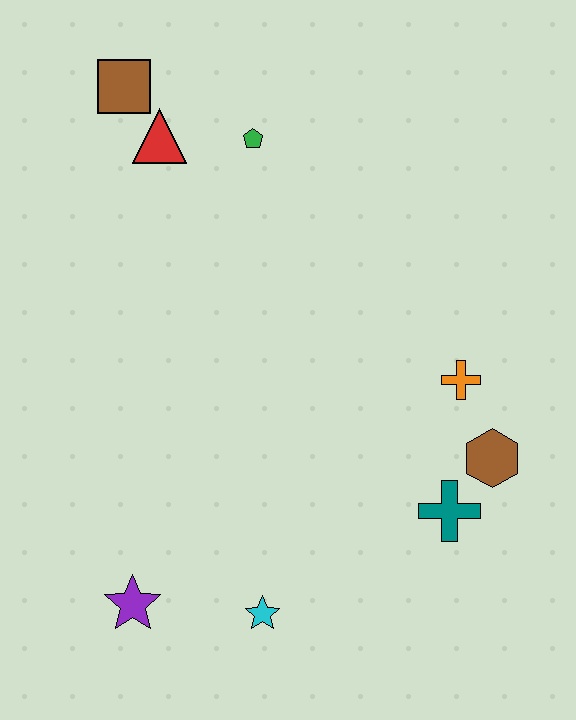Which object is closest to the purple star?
The cyan star is closest to the purple star.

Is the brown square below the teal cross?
No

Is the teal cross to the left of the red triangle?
No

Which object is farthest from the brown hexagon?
The brown square is farthest from the brown hexagon.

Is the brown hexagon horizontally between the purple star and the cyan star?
No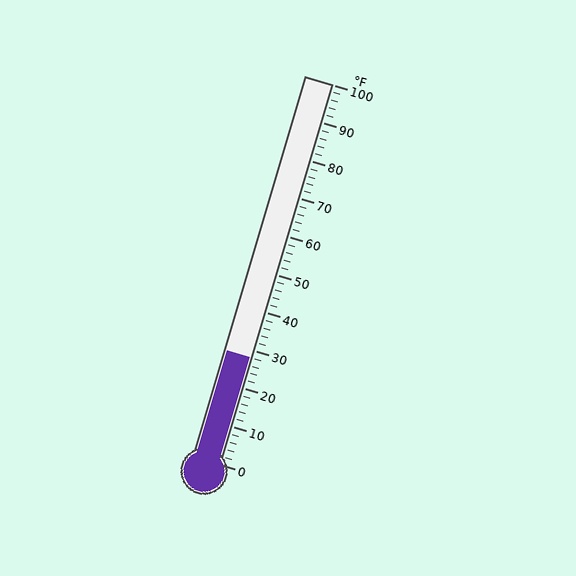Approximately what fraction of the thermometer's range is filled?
The thermometer is filled to approximately 30% of its range.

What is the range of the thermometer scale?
The thermometer scale ranges from 0°F to 100°F.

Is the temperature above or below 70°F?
The temperature is below 70°F.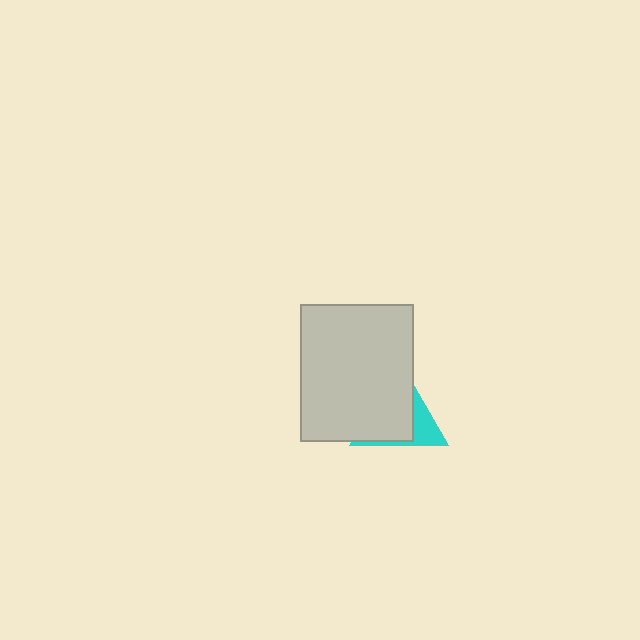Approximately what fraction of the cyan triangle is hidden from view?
Roughly 69% of the cyan triangle is hidden behind the light gray rectangle.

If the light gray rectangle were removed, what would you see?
You would see the complete cyan triangle.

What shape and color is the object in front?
The object in front is a light gray rectangle.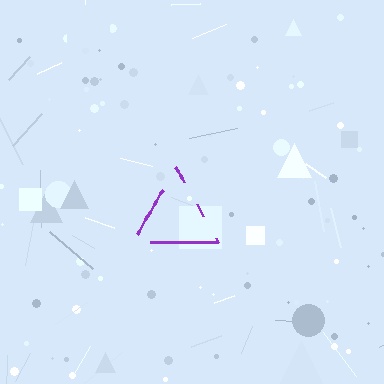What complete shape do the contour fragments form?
The contour fragments form a triangle.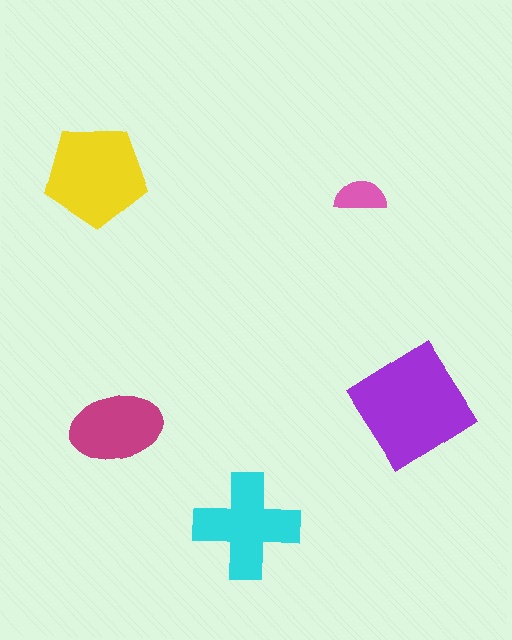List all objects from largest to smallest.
The purple diamond, the yellow pentagon, the cyan cross, the magenta ellipse, the pink semicircle.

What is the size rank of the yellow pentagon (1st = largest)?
2nd.